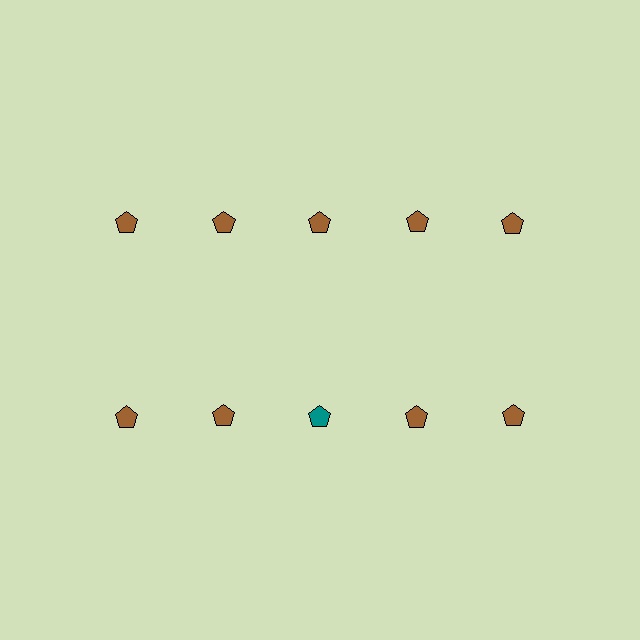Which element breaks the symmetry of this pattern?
The teal pentagon in the second row, center column breaks the symmetry. All other shapes are brown pentagons.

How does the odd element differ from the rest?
It has a different color: teal instead of brown.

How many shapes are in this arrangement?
There are 10 shapes arranged in a grid pattern.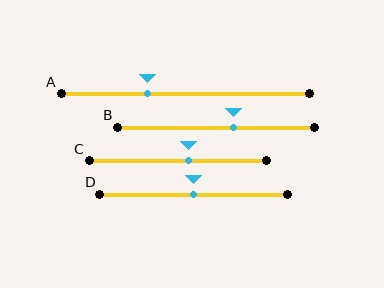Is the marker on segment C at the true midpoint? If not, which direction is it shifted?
No, the marker on segment C is shifted to the right by about 6% of the segment length.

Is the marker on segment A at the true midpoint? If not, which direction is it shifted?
No, the marker on segment A is shifted to the left by about 15% of the segment length.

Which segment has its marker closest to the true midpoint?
Segment D has its marker closest to the true midpoint.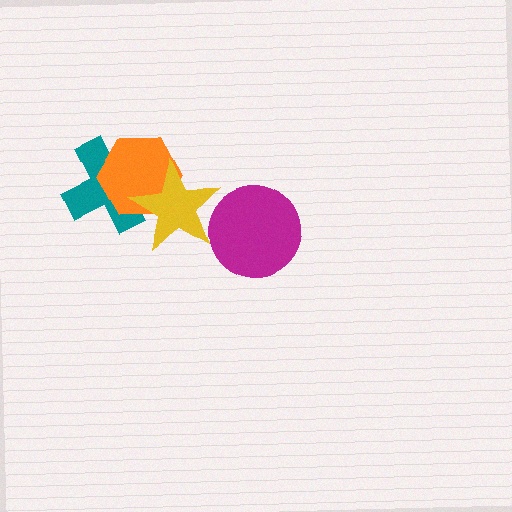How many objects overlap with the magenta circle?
1 object overlaps with the magenta circle.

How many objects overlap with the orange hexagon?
2 objects overlap with the orange hexagon.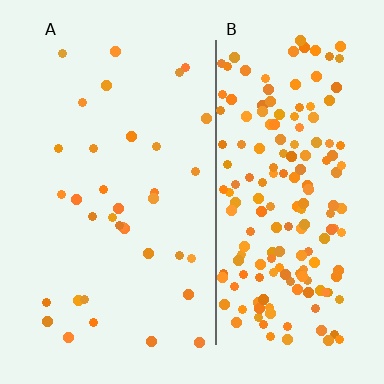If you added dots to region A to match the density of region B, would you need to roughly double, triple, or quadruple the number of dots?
Approximately quadruple.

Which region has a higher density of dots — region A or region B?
B (the right).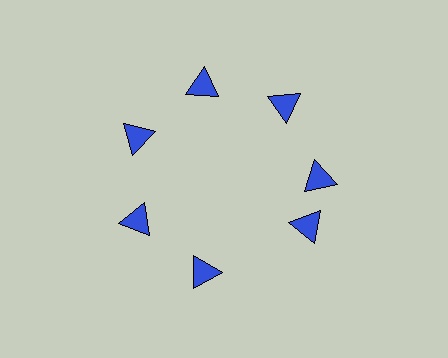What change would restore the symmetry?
The symmetry would be restored by rotating it back into even spacing with its neighbors so that all 7 triangles sit at equal angles and equal distance from the center.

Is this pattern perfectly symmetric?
No. The 7 blue triangles are arranged in a ring, but one element near the 5 o'clock position is rotated out of alignment along the ring, breaking the 7-fold rotational symmetry.